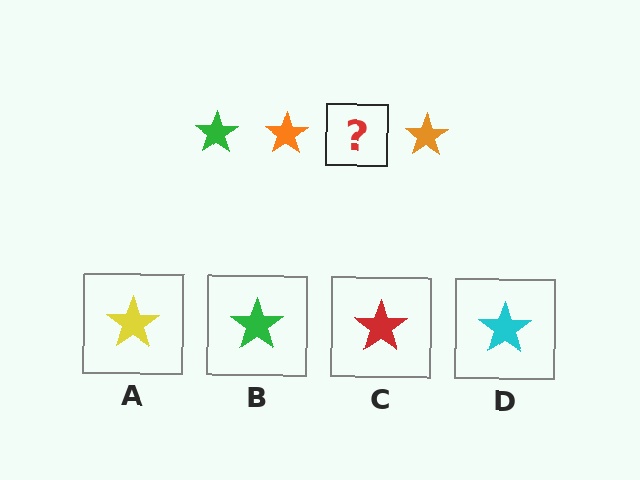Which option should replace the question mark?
Option B.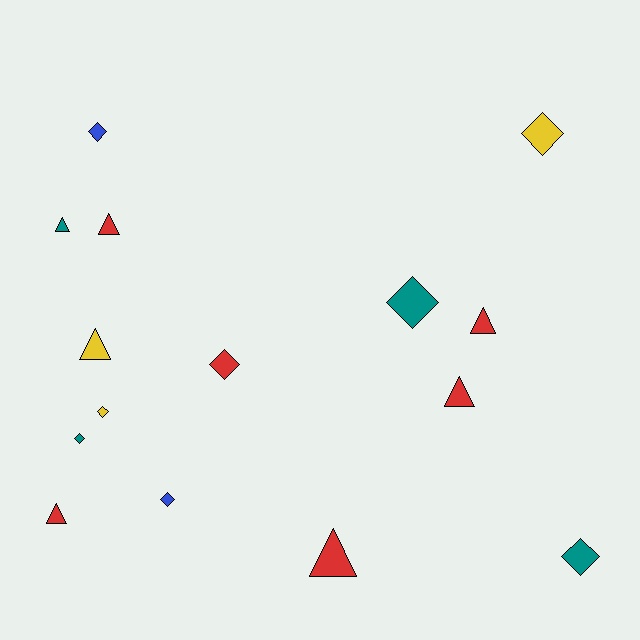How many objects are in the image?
There are 15 objects.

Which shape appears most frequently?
Diamond, with 8 objects.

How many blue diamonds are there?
There are 2 blue diamonds.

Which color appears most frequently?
Red, with 6 objects.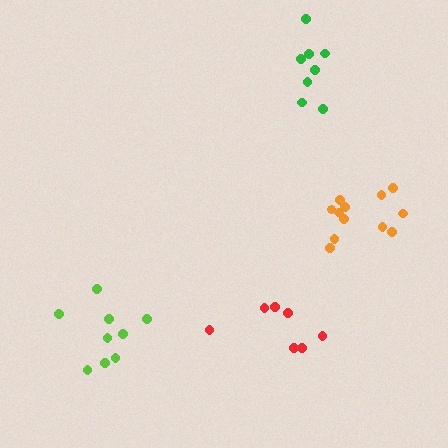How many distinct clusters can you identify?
There are 4 distinct clusters.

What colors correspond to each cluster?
The clusters are colored: orange, red, lime, green.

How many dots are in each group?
Group 1: 12 dots, Group 2: 7 dots, Group 3: 9 dots, Group 4: 8 dots (36 total).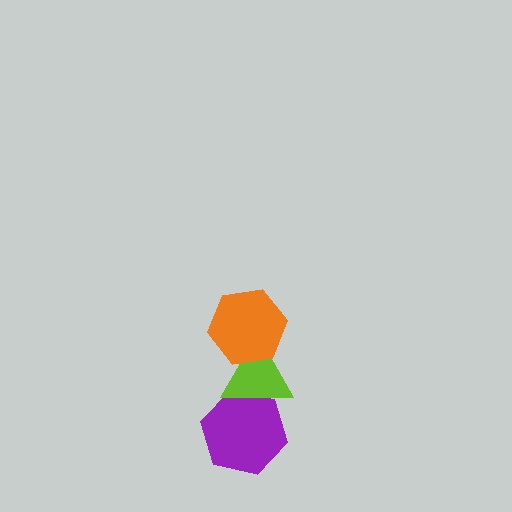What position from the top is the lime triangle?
The lime triangle is 2nd from the top.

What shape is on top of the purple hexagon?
The lime triangle is on top of the purple hexagon.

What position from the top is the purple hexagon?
The purple hexagon is 3rd from the top.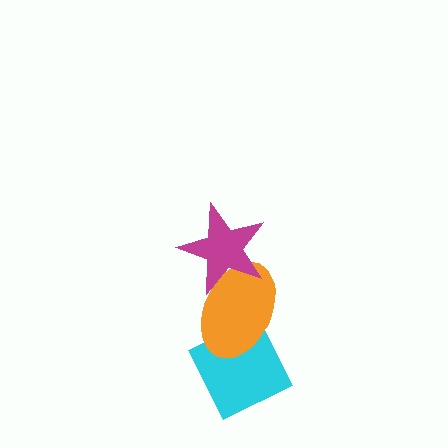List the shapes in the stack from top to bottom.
From top to bottom: the magenta star, the orange ellipse, the cyan diamond.